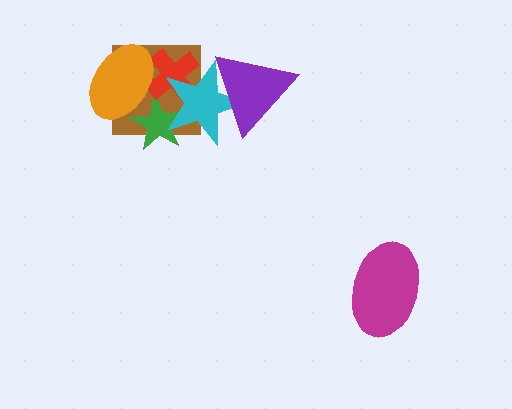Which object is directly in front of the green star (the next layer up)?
The red cross is directly in front of the green star.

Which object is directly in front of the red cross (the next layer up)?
The cyan star is directly in front of the red cross.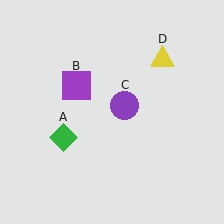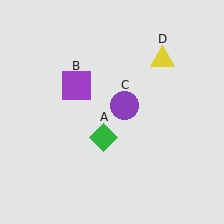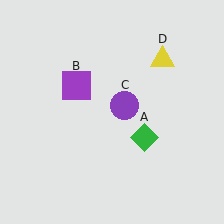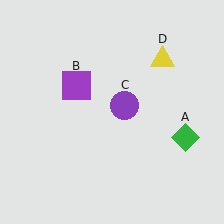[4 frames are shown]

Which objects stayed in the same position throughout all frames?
Purple square (object B) and purple circle (object C) and yellow triangle (object D) remained stationary.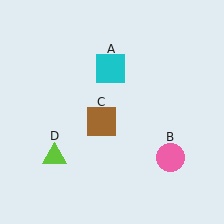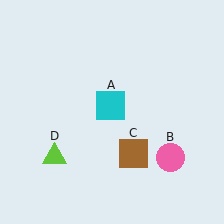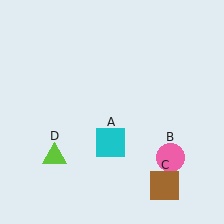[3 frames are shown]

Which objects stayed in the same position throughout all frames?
Pink circle (object B) and lime triangle (object D) remained stationary.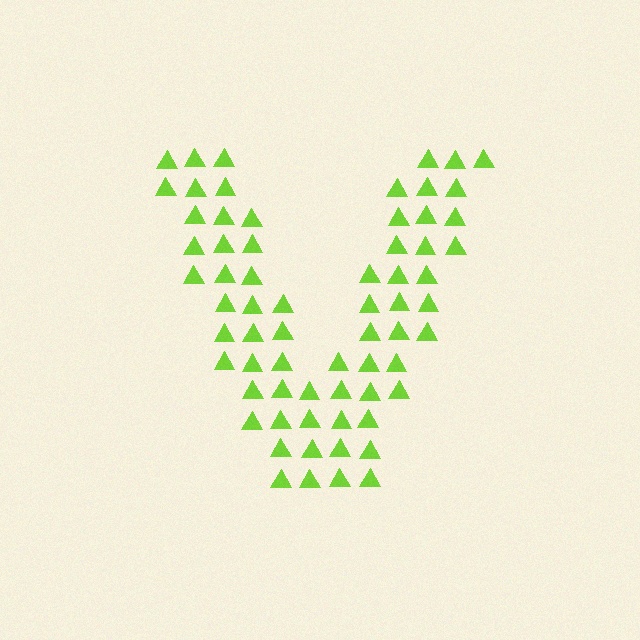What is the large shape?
The large shape is the letter V.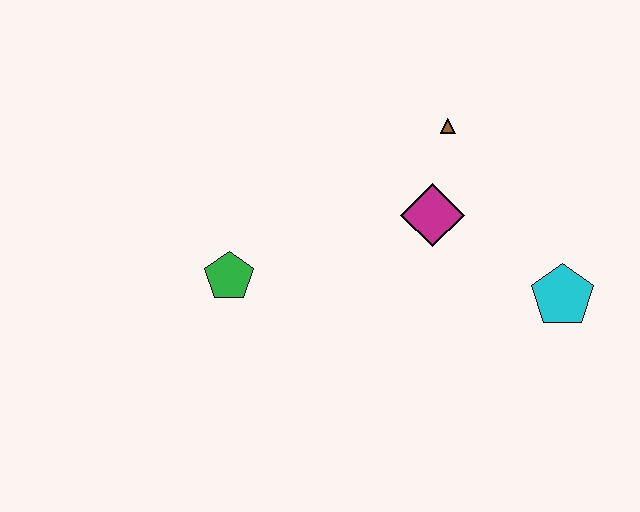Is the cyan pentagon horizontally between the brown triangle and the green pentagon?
No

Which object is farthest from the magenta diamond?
The green pentagon is farthest from the magenta diamond.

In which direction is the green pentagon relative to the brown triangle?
The green pentagon is to the left of the brown triangle.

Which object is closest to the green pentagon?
The magenta diamond is closest to the green pentagon.